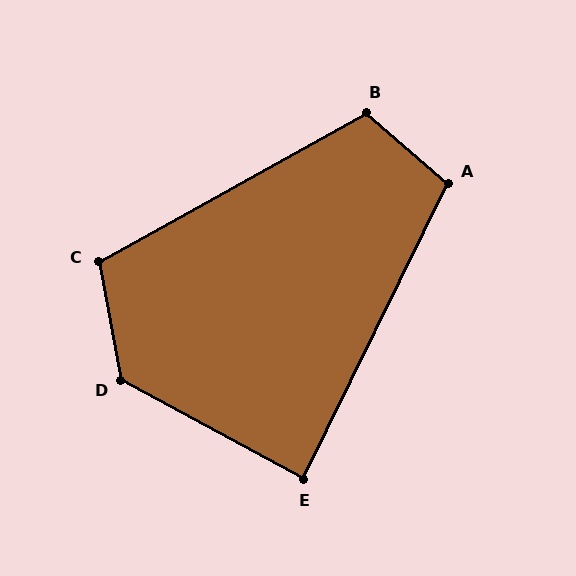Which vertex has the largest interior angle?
D, at approximately 129 degrees.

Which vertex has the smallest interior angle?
E, at approximately 88 degrees.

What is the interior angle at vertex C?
Approximately 109 degrees (obtuse).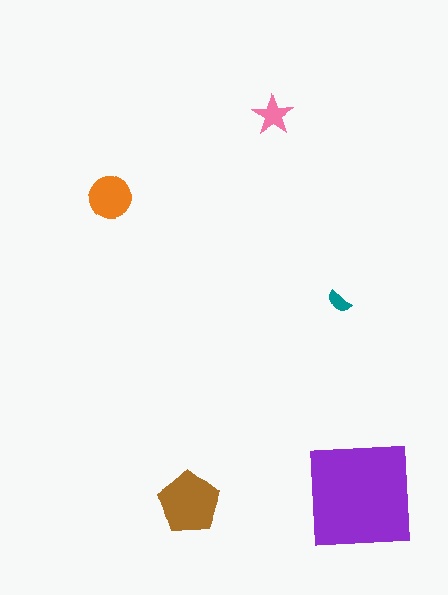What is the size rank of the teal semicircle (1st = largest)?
5th.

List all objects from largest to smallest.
The purple square, the brown pentagon, the orange circle, the pink star, the teal semicircle.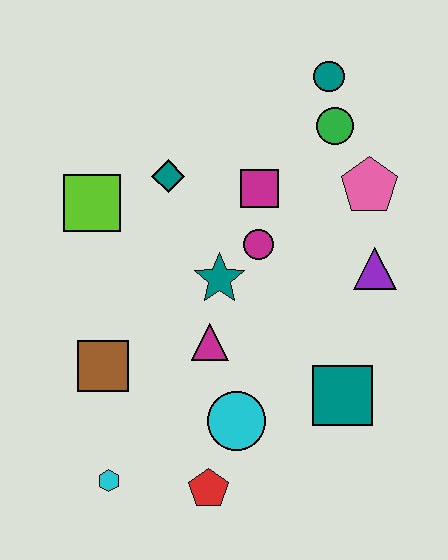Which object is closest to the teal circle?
The green circle is closest to the teal circle.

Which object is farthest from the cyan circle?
The teal circle is farthest from the cyan circle.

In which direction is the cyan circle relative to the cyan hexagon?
The cyan circle is to the right of the cyan hexagon.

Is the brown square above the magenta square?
No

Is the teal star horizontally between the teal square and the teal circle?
No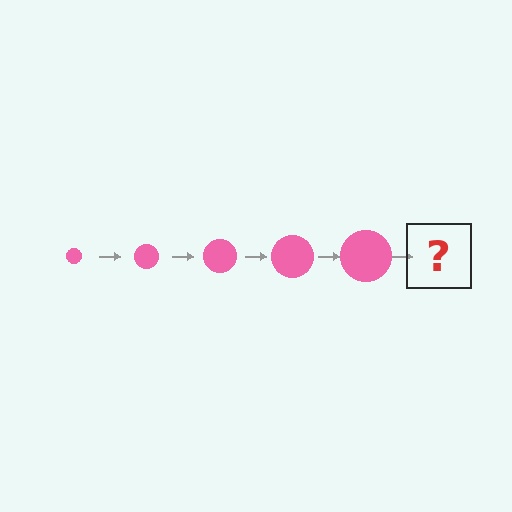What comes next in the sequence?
The next element should be a pink circle, larger than the previous one.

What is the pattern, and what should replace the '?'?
The pattern is that the circle gets progressively larger each step. The '?' should be a pink circle, larger than the previous one.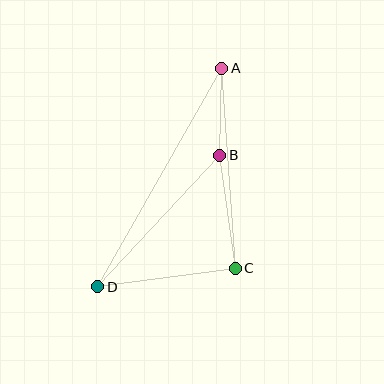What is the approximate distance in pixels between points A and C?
The distance between A and C is approximately 200 pixels.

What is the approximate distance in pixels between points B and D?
The distance between B and D is approximately 179 pixels.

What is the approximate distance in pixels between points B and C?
The distance between B and C is approximately 114 pixels.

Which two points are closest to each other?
Points A and B are closest to each other.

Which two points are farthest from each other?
Points A and D are farthest from each other.